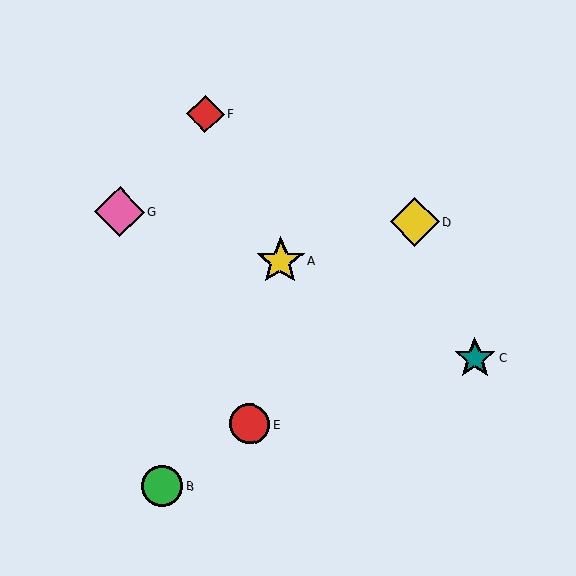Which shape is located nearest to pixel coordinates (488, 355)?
The teal star (labeled C) at (475, 358) is nearest to that location.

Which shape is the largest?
The pink diamond (labeled G) is the largest.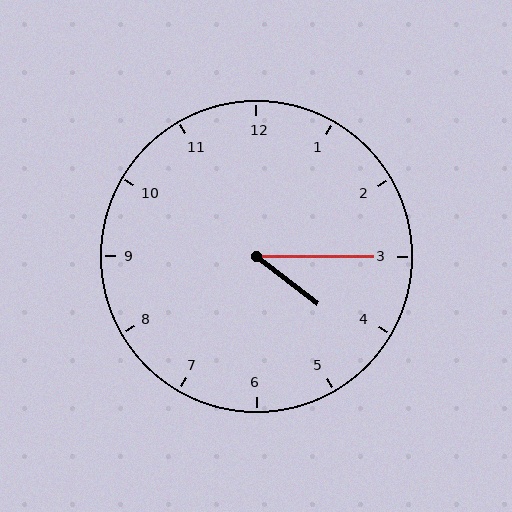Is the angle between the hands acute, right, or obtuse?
It is acute.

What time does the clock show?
4:15.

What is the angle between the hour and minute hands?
Approximately 38 degrees.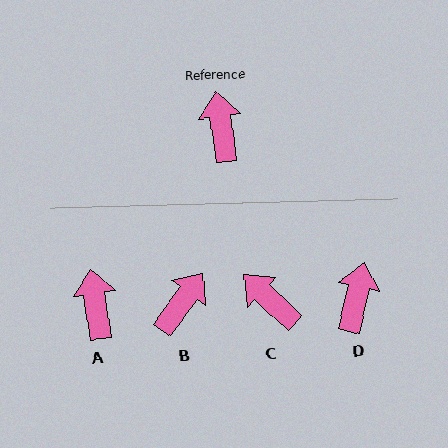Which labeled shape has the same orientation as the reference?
A.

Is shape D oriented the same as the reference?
No, it is off by about 22 degrees.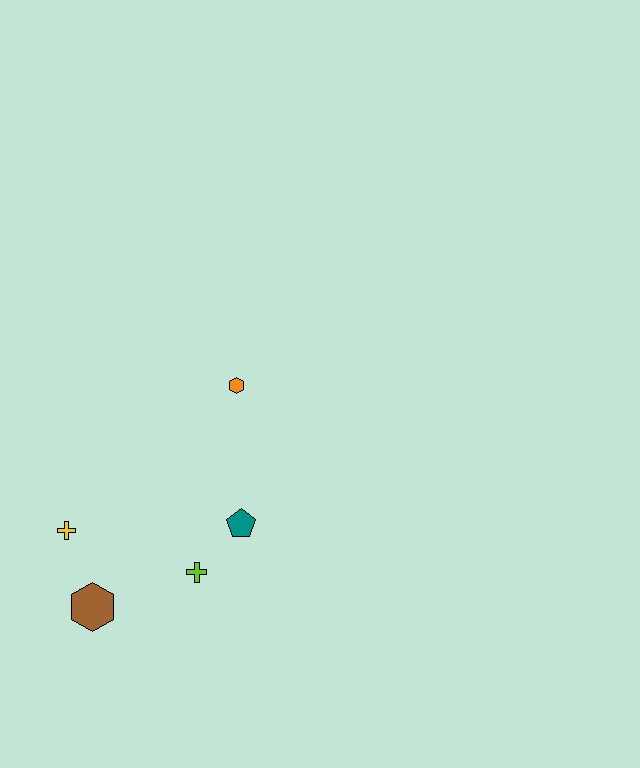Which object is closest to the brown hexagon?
The yellow cross is closest to the brown hexagon.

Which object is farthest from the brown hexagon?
The orange hexagon is farthest from the brown hexagon.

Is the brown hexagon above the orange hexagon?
No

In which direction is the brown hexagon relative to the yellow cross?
The brown hexagon is below the yellow cross.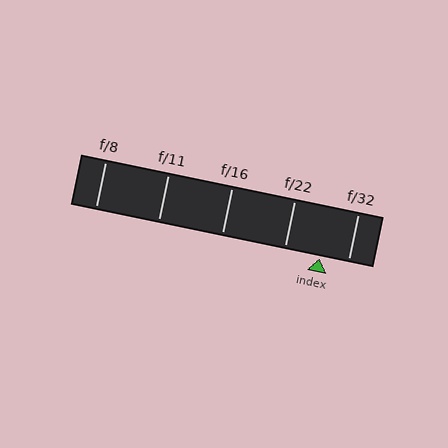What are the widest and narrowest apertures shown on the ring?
The widest aperture shown is f/8 and the narrowest is f/32.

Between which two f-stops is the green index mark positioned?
The index mark is between f/22 and f/32.